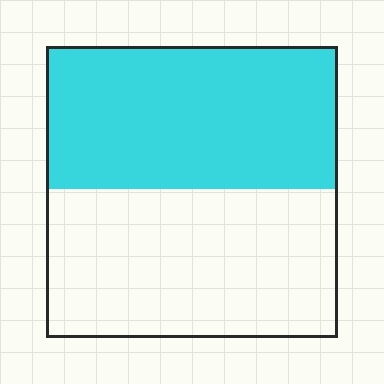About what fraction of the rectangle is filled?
About one half (1/2).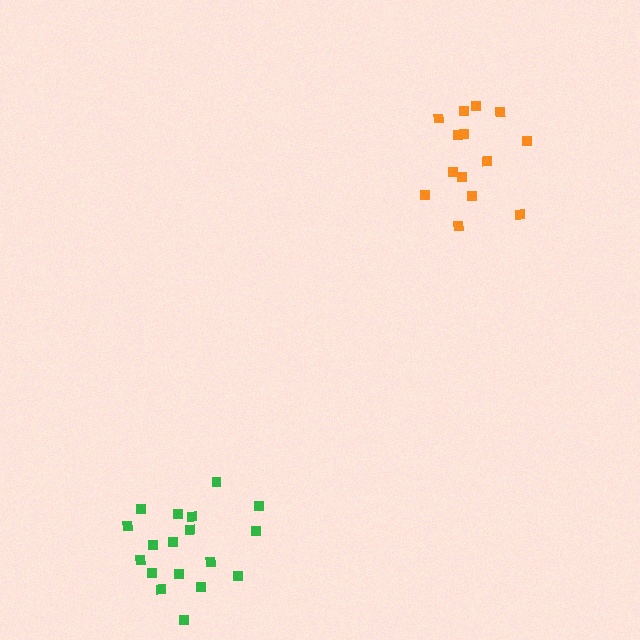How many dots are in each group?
Group 1: 14 dots, Group 2: 18 dots (32 total).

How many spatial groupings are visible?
There are 2 spatial groupings.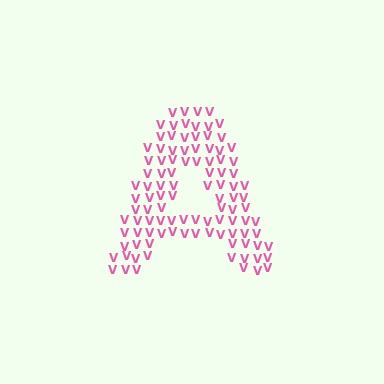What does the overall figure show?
The overall figure shows the letter A.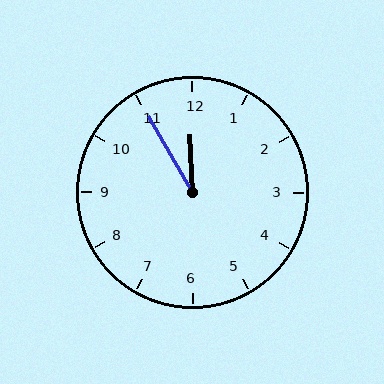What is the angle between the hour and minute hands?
Approximately 28 degrees.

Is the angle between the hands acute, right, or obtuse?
It is acute.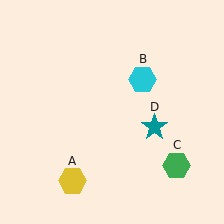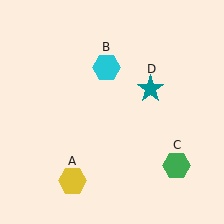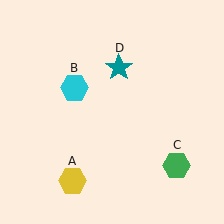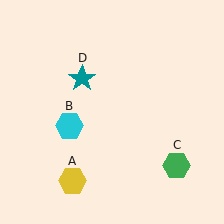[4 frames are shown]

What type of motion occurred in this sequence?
The cyan hexagon (object B), teal star (object D) rotated counterclockwise around the center of the scene.